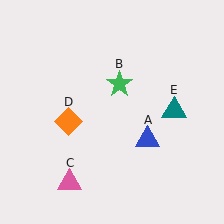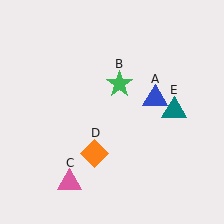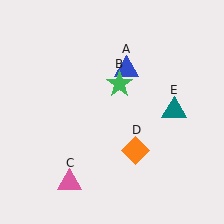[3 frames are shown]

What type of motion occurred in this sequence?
The blue triangle (object A), orange diamond (object D) rotated counterclockwise around the center of the scene.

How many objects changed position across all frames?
2 objects changed position: blue triangle (object A), orange diamond (object D).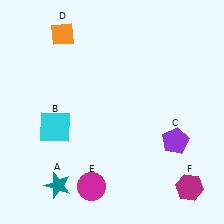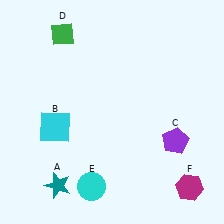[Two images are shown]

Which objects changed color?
D changed from orange to green. E changed from magenta to cyan.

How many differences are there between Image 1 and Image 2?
There are 2 differences between the two images.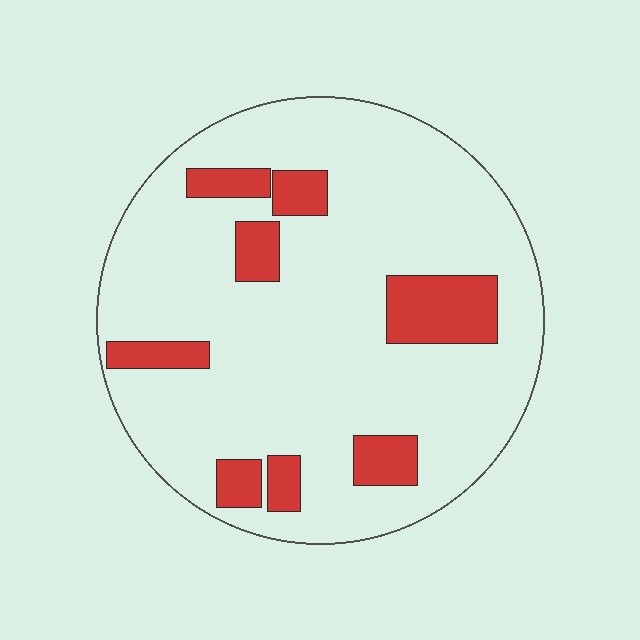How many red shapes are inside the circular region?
8.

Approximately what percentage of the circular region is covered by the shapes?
Approximately 15%.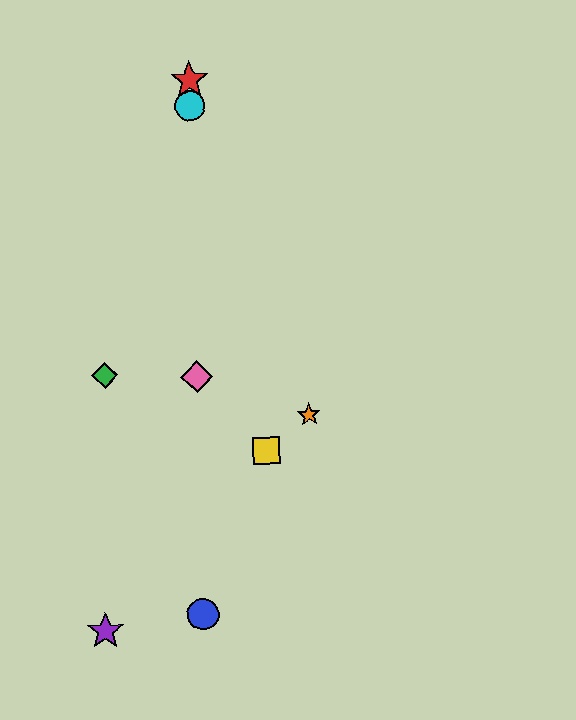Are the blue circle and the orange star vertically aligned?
No, the blue circle is at x≈203 and the orange star is at x≈309.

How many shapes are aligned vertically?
4 shapes (the red star, the blue circle, the cyan circle, the pink diamond) are aligned vertically.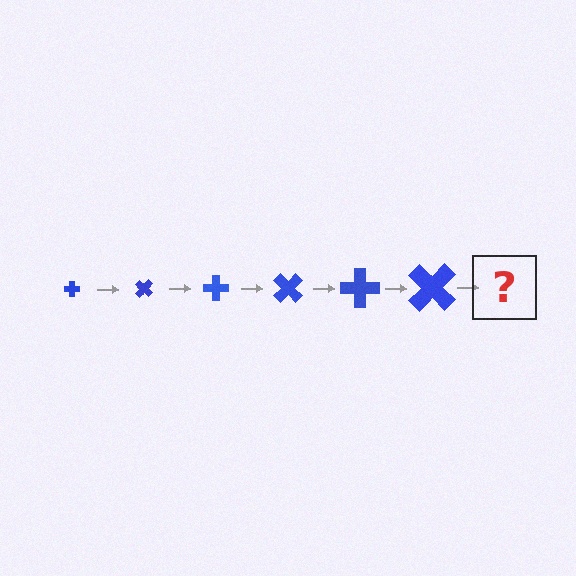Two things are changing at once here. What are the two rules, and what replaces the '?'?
The two rules are that the cross grows larger each step and it rotates 45 degrees each step. The '?' should be a cross, larger than the previous one and rotated 270 degrees from the start.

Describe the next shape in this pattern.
It should be a cross, larger than the previous one and rotated 270 degrees from the start.